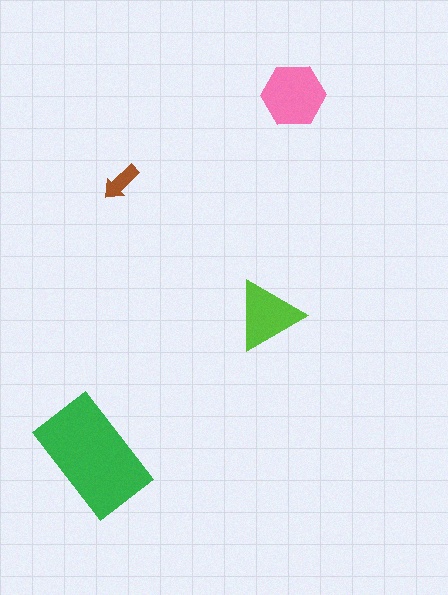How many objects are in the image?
There are 4 objects in the image.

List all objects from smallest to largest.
The brown arrow, the lime triangle, the pink hexagon, the green rectangle.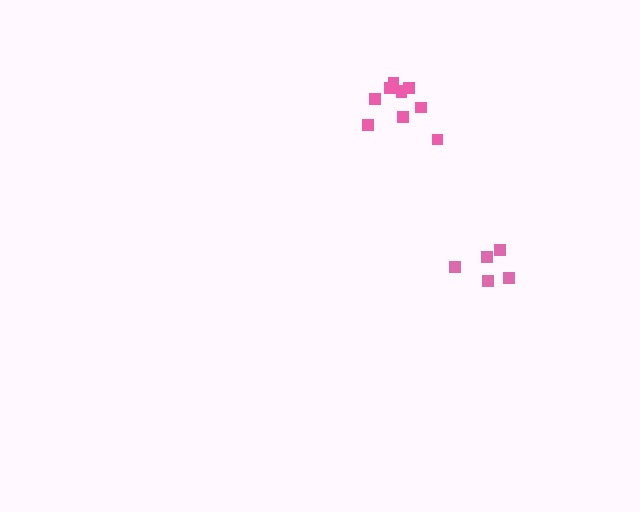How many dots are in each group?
Group 1: 10 dots, Group 2: 5 dots (15 total).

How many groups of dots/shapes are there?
There are 2 groups.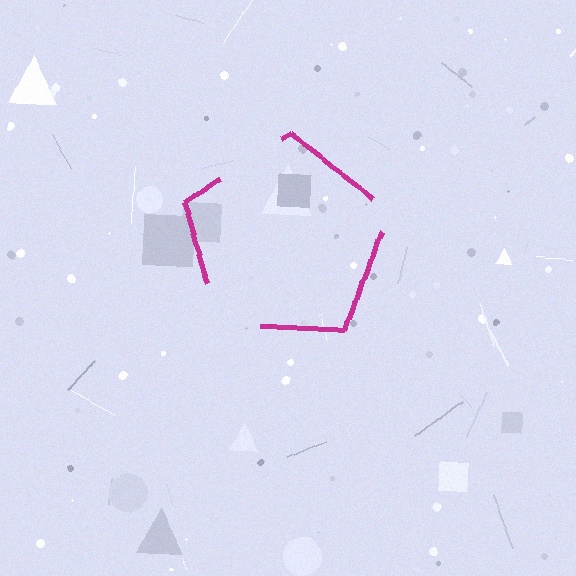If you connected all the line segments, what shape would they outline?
They would outline a pentagon.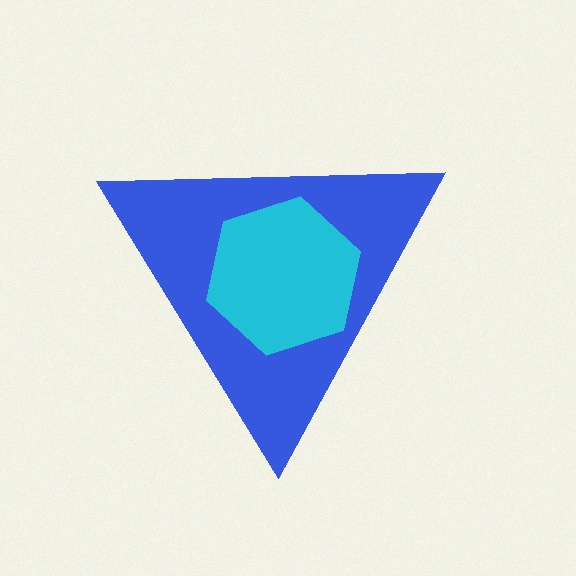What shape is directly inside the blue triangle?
The cyan hexagon.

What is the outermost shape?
The blue triangle.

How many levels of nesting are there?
2.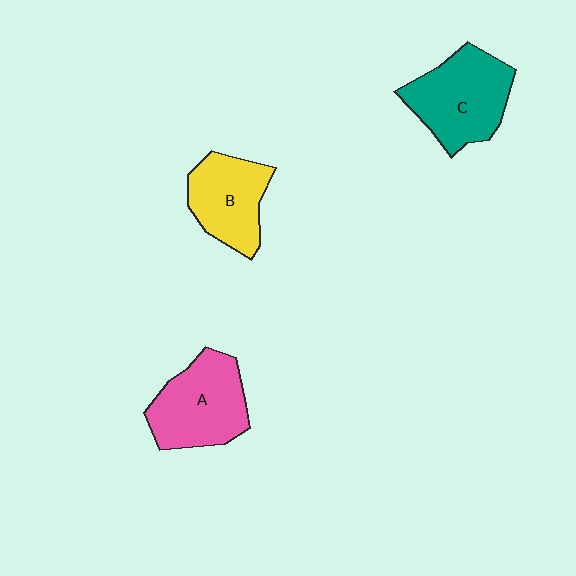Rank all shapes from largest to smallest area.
From largest to smallest: C (teal), A (pink), B (yellow).